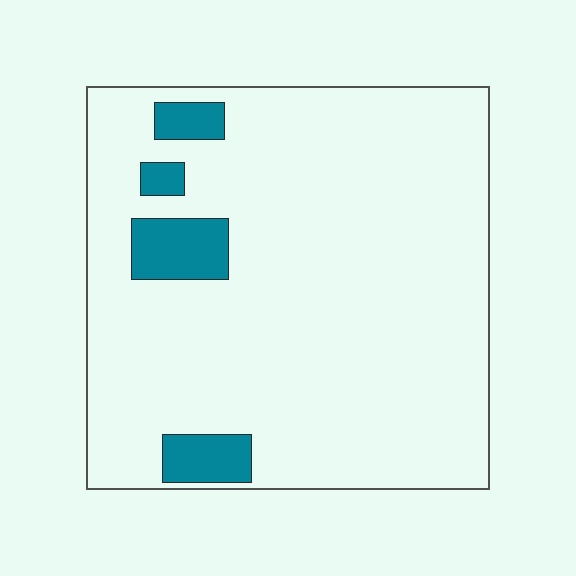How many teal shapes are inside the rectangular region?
4.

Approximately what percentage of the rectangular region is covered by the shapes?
Approximately 10%.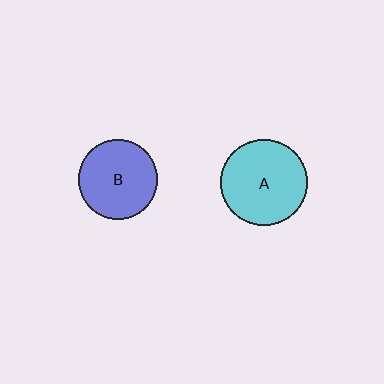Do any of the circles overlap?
No, none of the circles overlap.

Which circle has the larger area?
Circle A (cyan).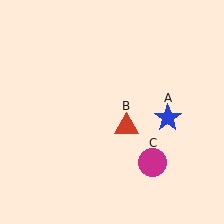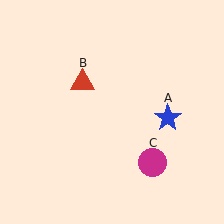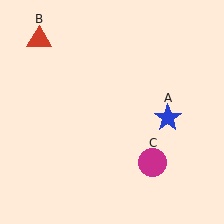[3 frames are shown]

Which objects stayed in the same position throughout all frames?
Blue star (object A) and magenta circle (object C) remained stationary.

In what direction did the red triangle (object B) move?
The red triangle (object B) moved up and to the left.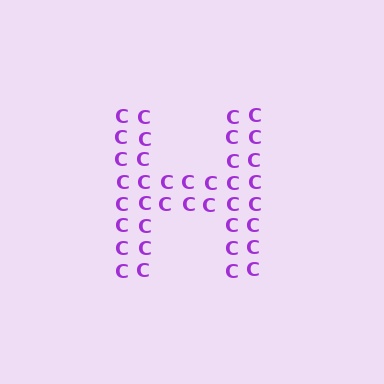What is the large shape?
The large shape is the letter H.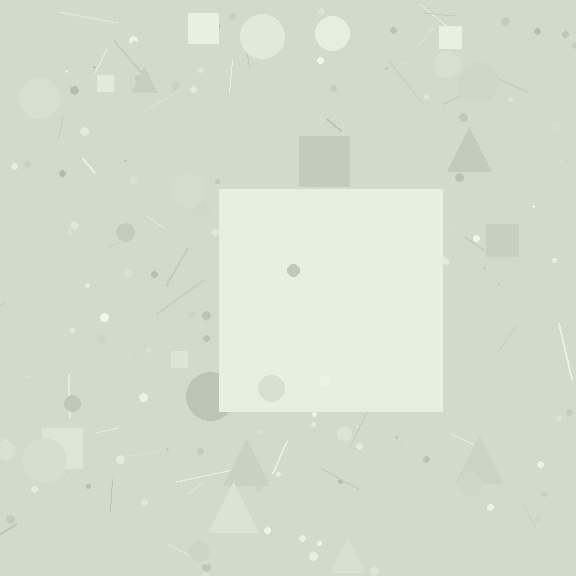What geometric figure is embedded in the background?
A square is embedded in the background.